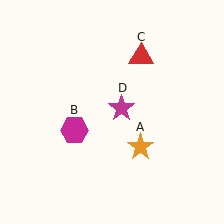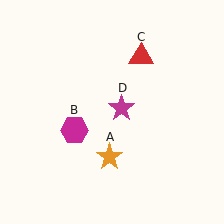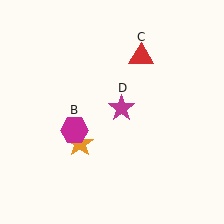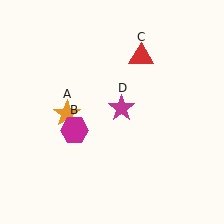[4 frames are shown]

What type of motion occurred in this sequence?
The orange star (object A) rotated clockwise around the center of the scene.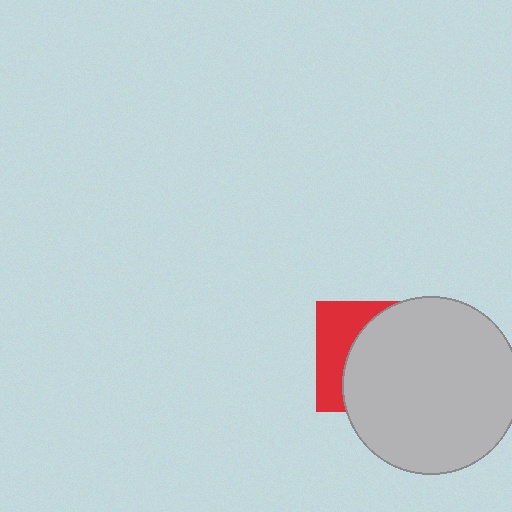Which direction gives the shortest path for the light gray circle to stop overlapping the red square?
Moving right gives the shortest separation.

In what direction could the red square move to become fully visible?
The red square could move left. That would shift it out from behind the light gray circle entirely.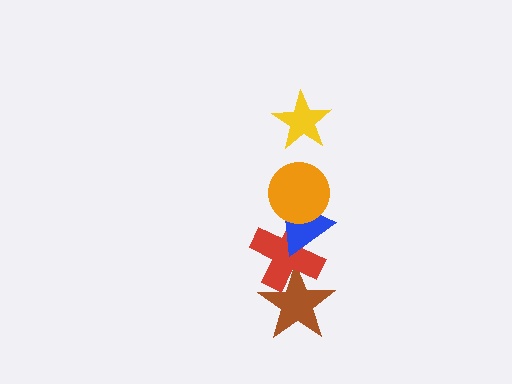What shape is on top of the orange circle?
The yellow star is on top of the orange circle.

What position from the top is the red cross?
The red cross is 4th from the top.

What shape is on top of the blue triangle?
The orange circle is on top of the blue triangle.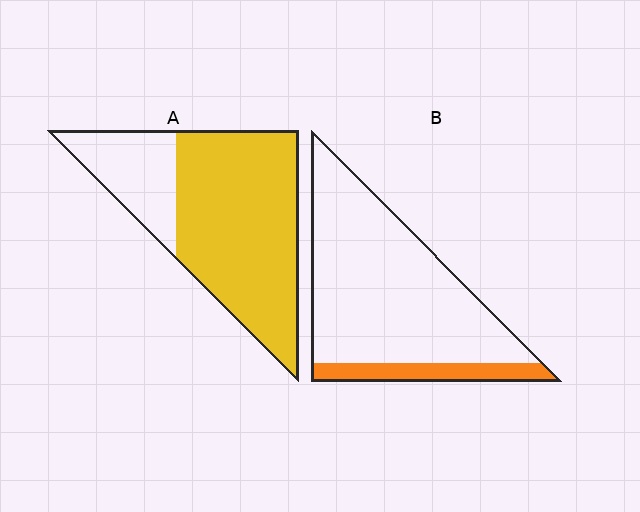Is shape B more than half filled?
No.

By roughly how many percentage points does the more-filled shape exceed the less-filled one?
By roughly 60 percentage points (A over B).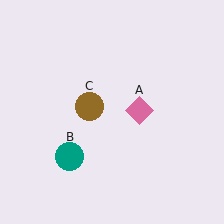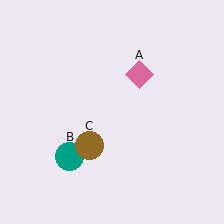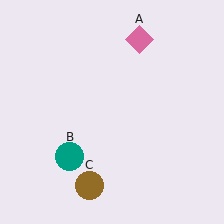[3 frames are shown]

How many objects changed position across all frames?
2 objects changed position: pink diamond (object A), brown circle (object C).